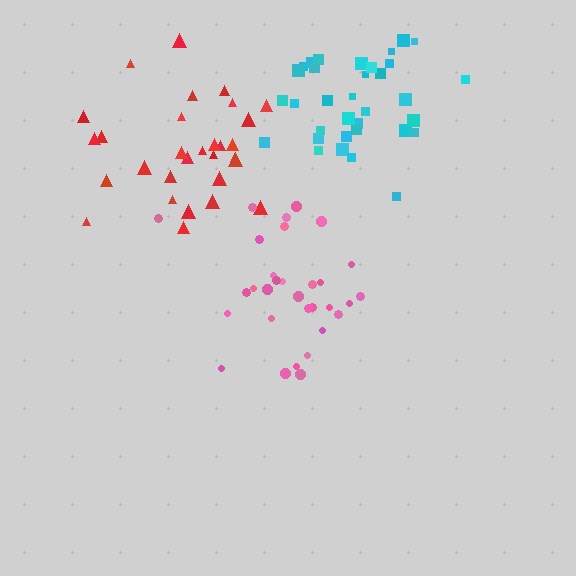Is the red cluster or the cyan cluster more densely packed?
Cyan.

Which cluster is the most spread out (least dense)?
Pink.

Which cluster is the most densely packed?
Cyan.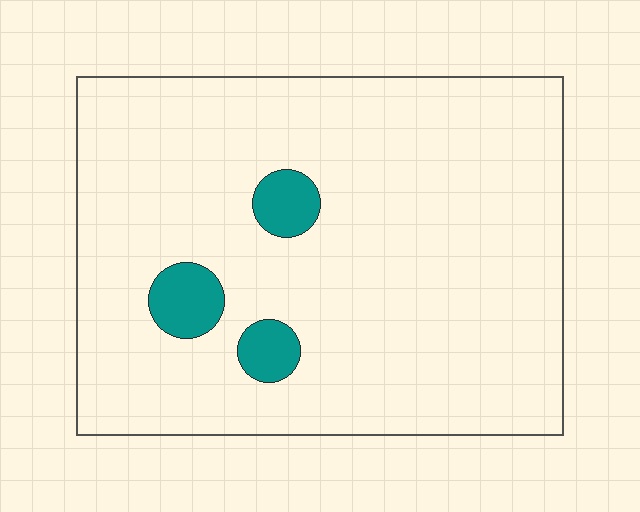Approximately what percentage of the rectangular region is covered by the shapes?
Approximately 5%.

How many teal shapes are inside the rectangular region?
3.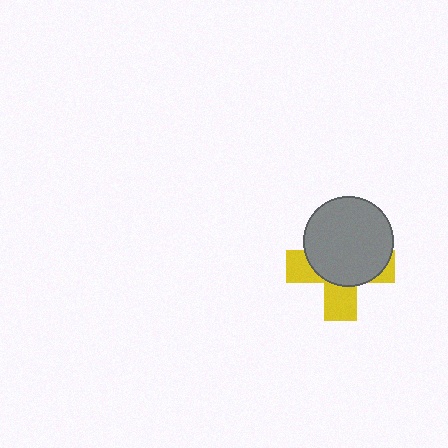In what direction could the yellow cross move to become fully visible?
The yellow cross could move down. That would shift it out from behind the gray circle entirely.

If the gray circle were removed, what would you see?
You would see the complete yellow cross.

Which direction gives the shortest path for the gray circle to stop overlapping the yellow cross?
Moving up gives the shortest separation.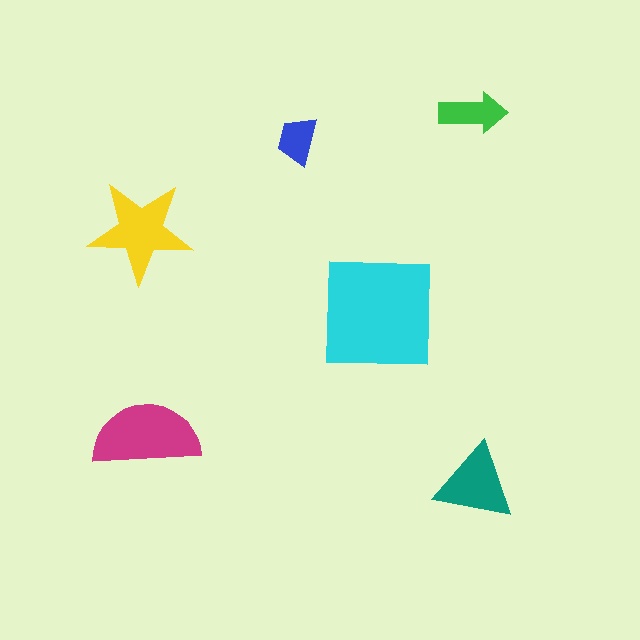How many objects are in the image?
There are 6 objects in the image.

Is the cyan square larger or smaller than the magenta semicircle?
Larger.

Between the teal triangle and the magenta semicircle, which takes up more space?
The magenta semicircle.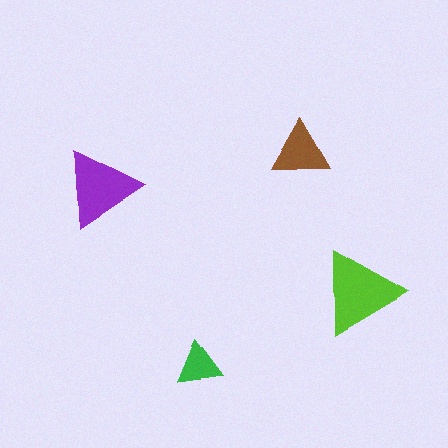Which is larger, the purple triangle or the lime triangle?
The lime one.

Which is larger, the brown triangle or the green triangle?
The brown one.